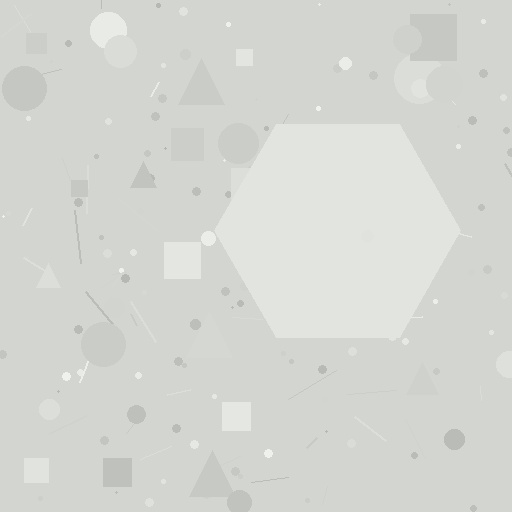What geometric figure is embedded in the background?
A hexagon is embedded in the background.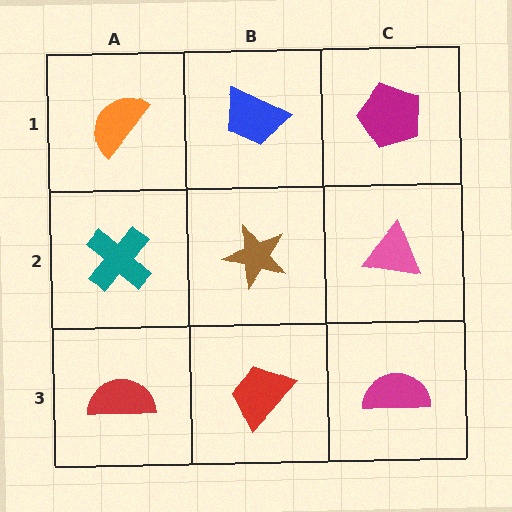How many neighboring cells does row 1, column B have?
3.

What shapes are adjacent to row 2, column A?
An orange semicircle (row 1, column A), a red semicircle (row 3, column A), a brown star (row 2, column B).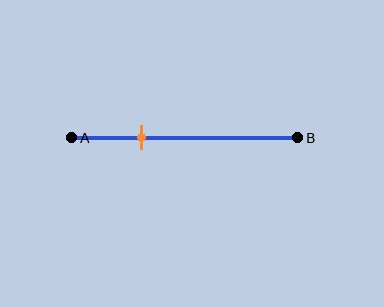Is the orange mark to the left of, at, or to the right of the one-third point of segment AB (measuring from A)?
The orange mark is approximately at the one-third point of segment AB.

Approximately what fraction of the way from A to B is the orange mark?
The orange mark is approximately 30% of the way from A to B.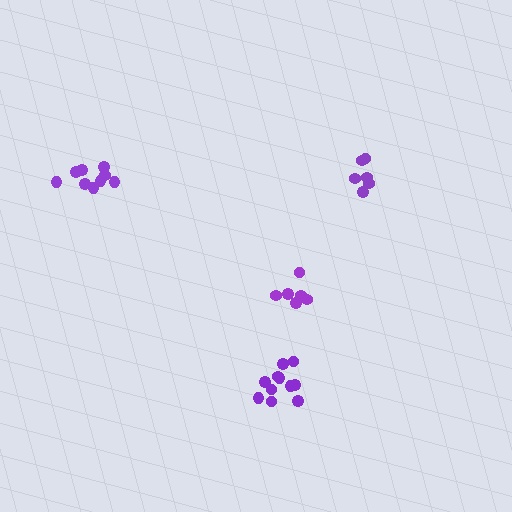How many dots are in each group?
Group 1: 6 dots, Group 2: 9 dots, Group 3: 11 dots, Group 4: 6 dots (32 total).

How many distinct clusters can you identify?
There are 4 distinct clusters.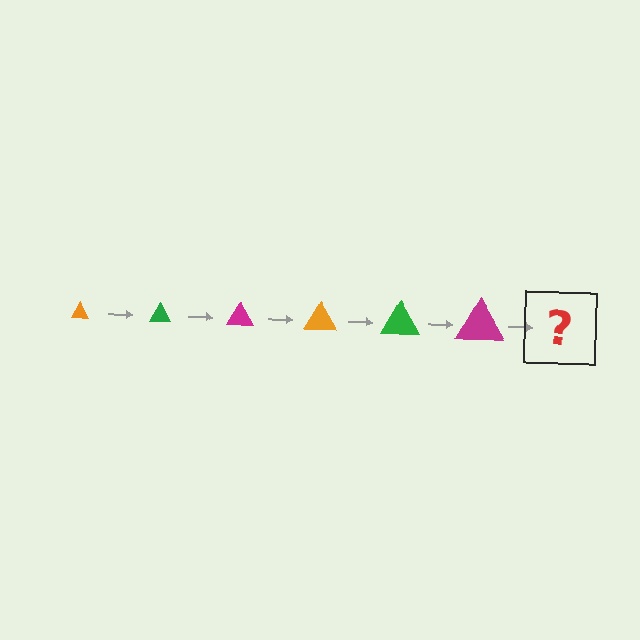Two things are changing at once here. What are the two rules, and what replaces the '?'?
The two rules are that the triangle grows larger each step and the color cycles through orange, green, and magenta. The '?' should be an orange triangle, larger than the previous one.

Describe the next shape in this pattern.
It should be an orange triangle, larger than the previous one.